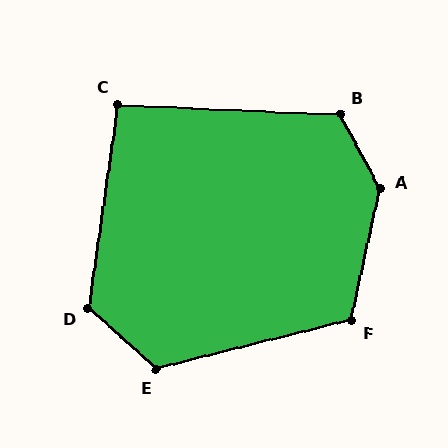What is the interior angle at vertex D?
Approximately 123 degrees (obtuse).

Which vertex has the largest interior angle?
A, at approximately 140 degrees.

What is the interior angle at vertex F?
Approximately 116 degrees (obtuse).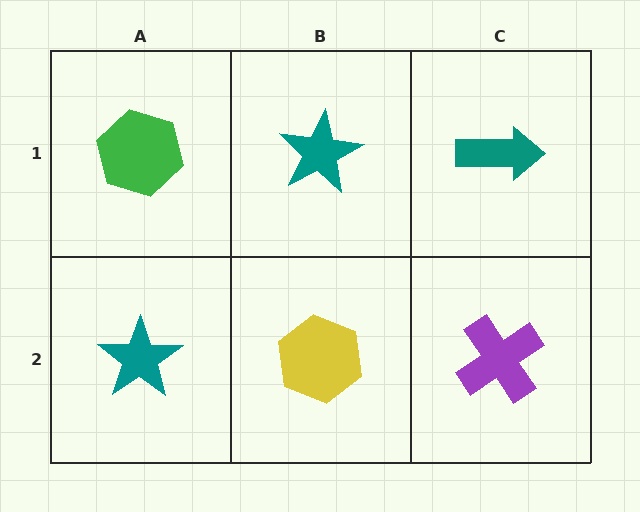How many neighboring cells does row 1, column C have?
2.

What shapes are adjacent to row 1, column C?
A purple cross (row 2, column C), a teal star (row 1, column B).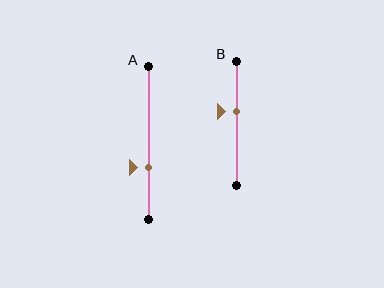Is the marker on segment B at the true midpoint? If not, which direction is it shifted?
No, the marker on segment B is shifted upward by about 10% of the segment length.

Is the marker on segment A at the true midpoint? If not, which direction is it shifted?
No, the marker on segment A is shifted downward by about 16% of the segment length.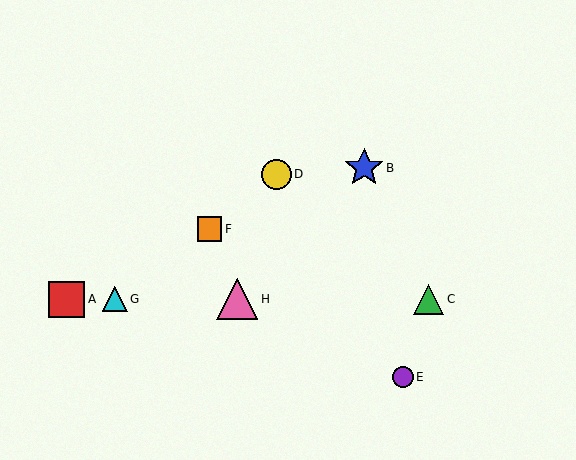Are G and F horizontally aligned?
No, G is at y≈299 and F is at y≈229.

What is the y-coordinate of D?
Object D is at y≈174.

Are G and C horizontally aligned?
Yes, both are at y≈299.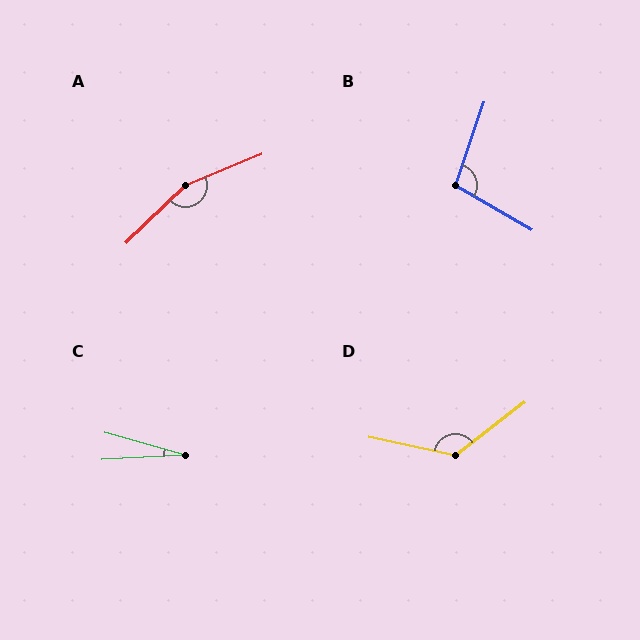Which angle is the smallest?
C, at approximately 19 degrees.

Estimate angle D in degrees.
Approximately 131 degrees.